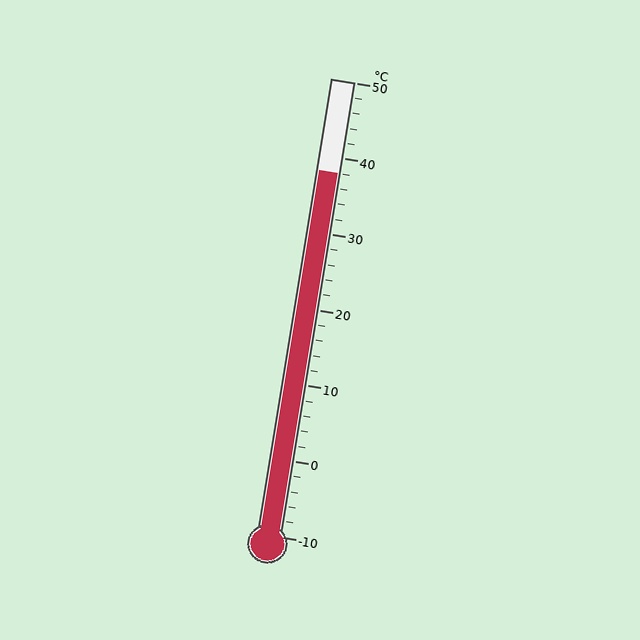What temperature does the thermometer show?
The thermometer shows approximately 38°C.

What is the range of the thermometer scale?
The thermometer scale ranges from -10°C to 50°C.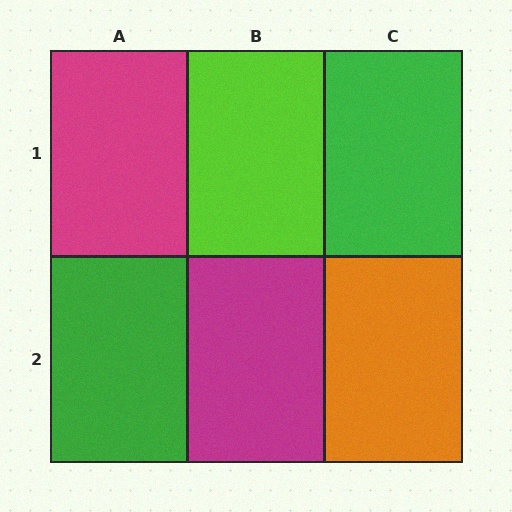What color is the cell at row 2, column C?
Orange.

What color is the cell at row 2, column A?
Green.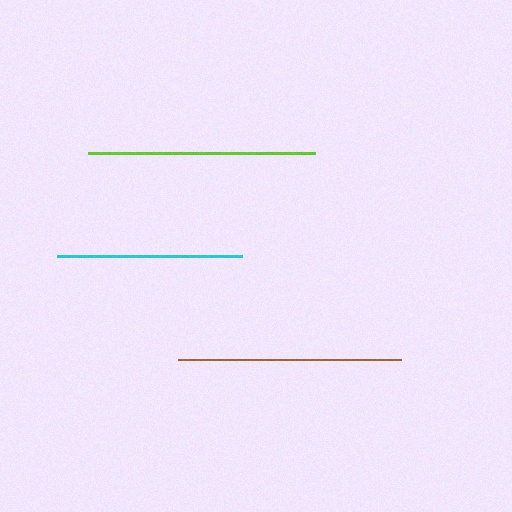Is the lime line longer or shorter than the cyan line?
The lime line is longer than the cyan line.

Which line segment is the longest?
The lime line is the longest at approximately 227 pixels.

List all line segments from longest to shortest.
From longest to shortest: lime, brown, cyan.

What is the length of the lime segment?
The lime segment is approximately 227 pixels long.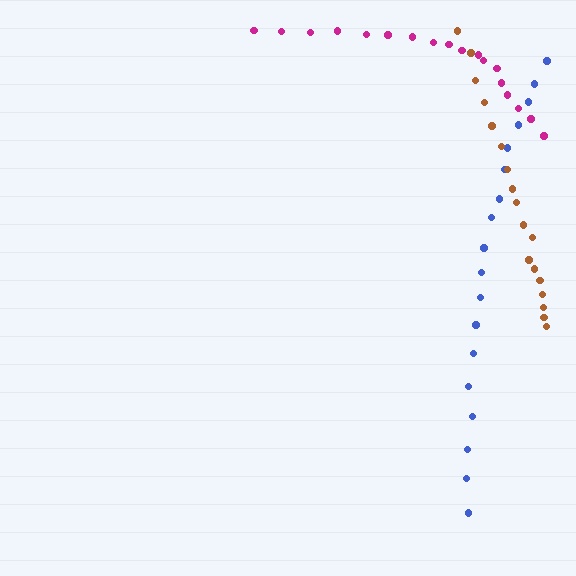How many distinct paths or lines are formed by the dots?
There are 3 distinct paths.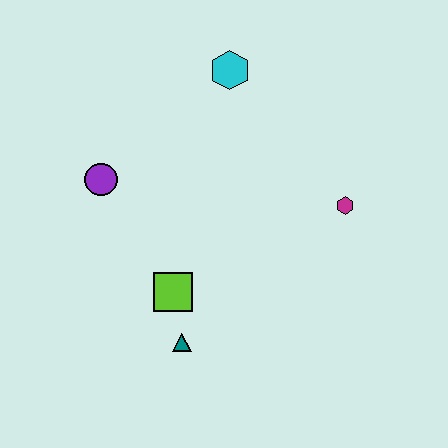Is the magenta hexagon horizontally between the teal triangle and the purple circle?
No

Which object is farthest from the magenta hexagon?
The purple circle is farthest from the magenta hexagon.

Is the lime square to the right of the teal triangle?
No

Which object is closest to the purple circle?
The lime square is closest to the purple circle.